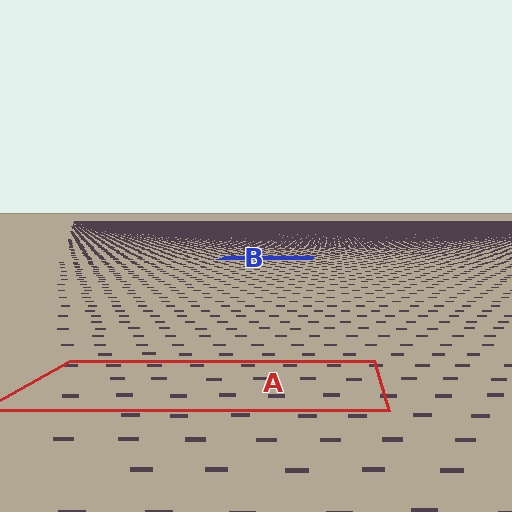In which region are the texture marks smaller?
The texture marks are smaller in region B, because it is farther away.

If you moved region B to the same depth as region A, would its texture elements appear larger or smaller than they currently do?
They would appear larger. At a closer depth, the same texture elements are projected at a bigger on-screen size.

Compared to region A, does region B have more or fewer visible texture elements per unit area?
Region B has more texture elements per unit area — they are packed more densely because it is farther away.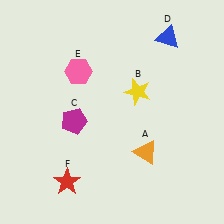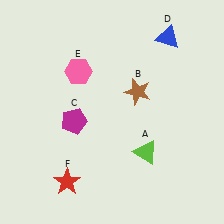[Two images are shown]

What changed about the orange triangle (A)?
In Image 1, A is orange. In Image 2, it changed to lime.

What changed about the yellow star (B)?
In Image 1, B is yellow. In Image 2, it changed to brown.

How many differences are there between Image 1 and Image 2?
There are 2 differences between the two images.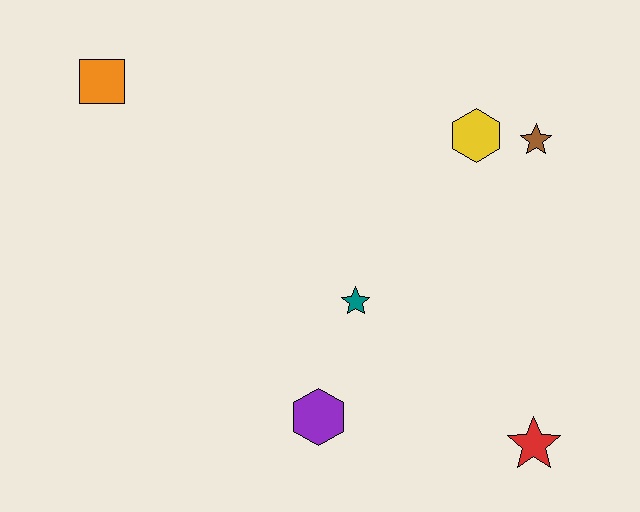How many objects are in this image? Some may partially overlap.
There are 6 objects.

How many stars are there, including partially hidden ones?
There are 3 stars.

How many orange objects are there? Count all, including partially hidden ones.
There is 1 orange object.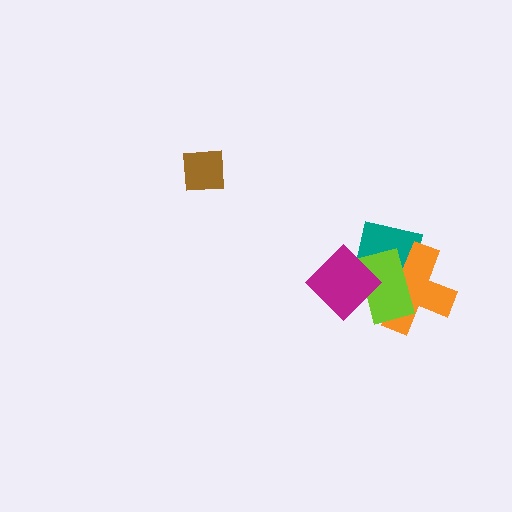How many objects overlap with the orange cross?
3 objects overlap with the orange cross.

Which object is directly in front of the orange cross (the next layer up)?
The lime rectangle is directly in front of the orange cross.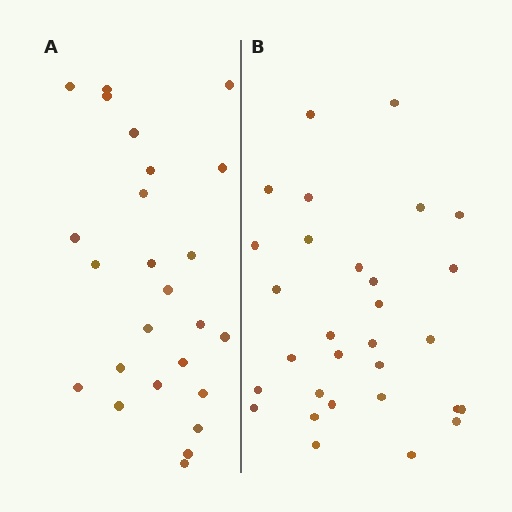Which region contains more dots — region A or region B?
Region B (the right region) has more dots.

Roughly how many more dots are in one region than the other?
Region B has about 5 more dots than region A.